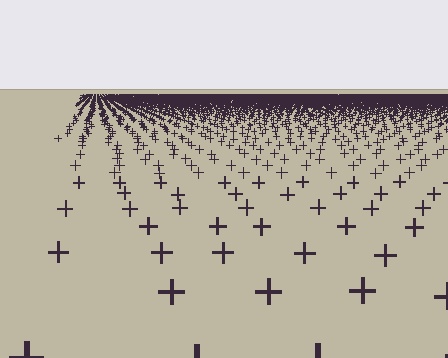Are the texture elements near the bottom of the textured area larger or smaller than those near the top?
Larger. Near the bottom, elements are closer to the viewer and appear at a bigger on-screen size.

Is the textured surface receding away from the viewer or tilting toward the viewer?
The surface is receding away from the viewer. Texture elements get smaller and denser toward the top.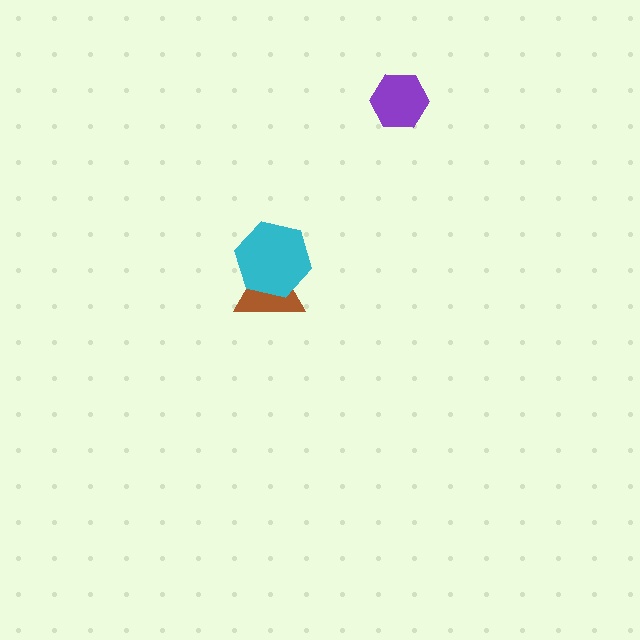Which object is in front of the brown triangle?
The cyan hexagon is in front of the brown triangle.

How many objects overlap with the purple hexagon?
0 objects overlap with the purple hexagon.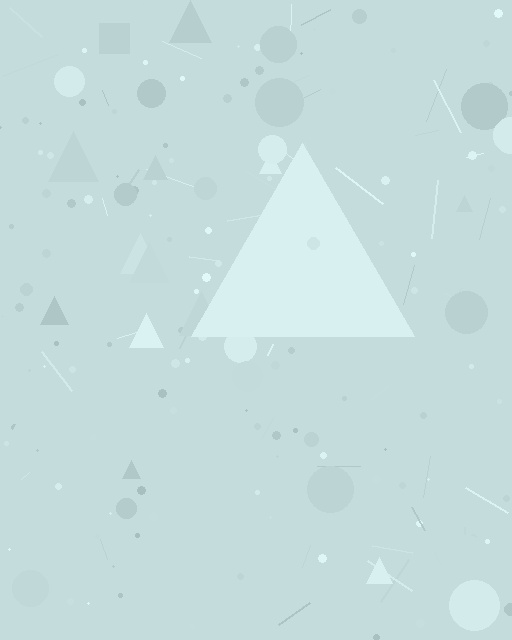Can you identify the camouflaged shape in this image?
The camouflaged shape is a triangle.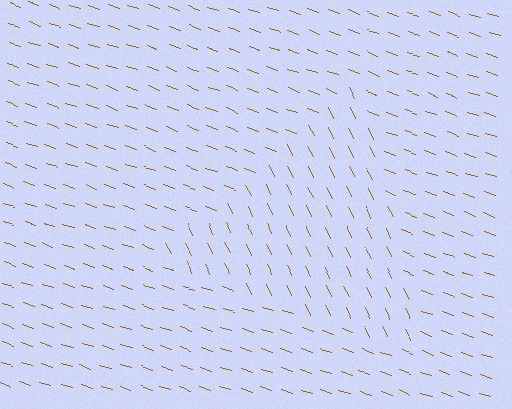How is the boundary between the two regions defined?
The boundary is defined purely by a change in line orientation (approximately 45 degrees difference). All lines are the same color and thickness.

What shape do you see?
I see a triangle.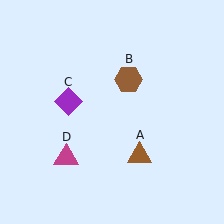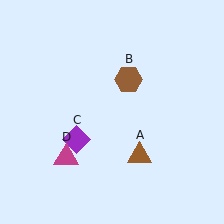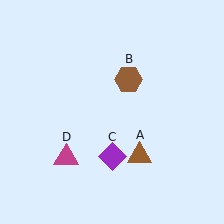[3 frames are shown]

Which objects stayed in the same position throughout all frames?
Brown triangle (object A) and brown hexagon (object B) and magenta triangle (object D) remained stationary.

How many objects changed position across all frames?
1 object changed position: purple diamond (object C).